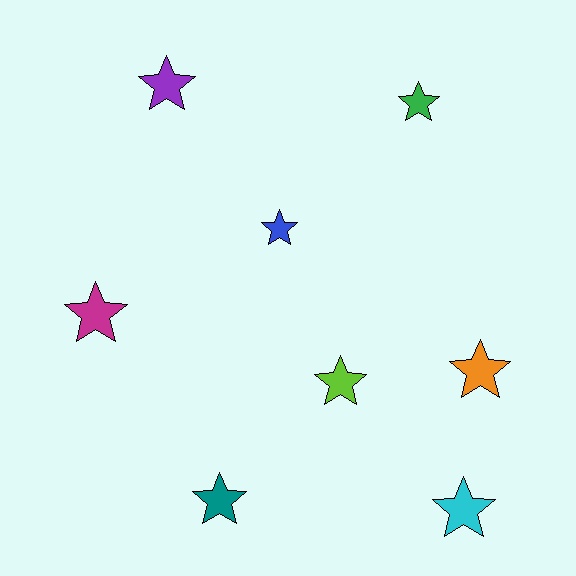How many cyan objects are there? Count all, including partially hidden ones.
There is 1 cyan object.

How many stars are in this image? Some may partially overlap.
There are 8 stars.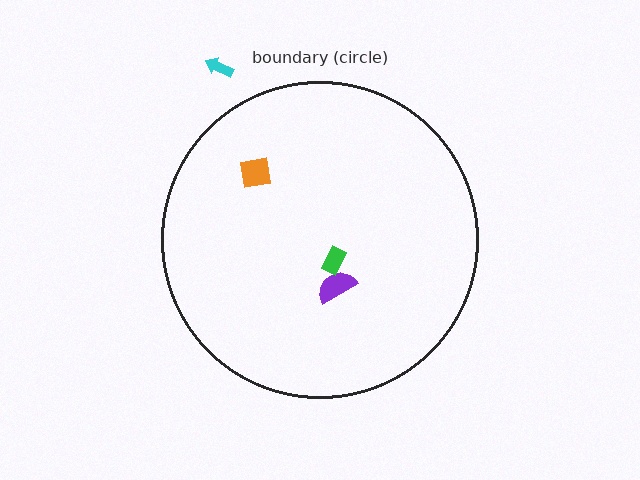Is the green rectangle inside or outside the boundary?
Inside.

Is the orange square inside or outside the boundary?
Inside.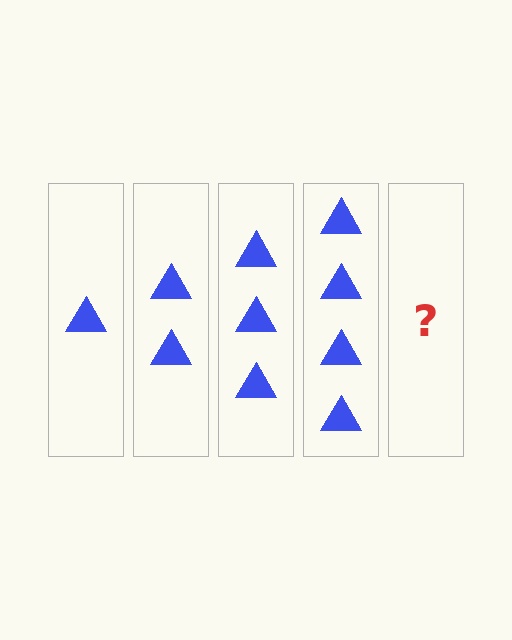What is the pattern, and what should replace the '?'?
The pattern is that each step adds one more triangle. The '?' should be 5 triangles.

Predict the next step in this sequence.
The next step is 5 triangles.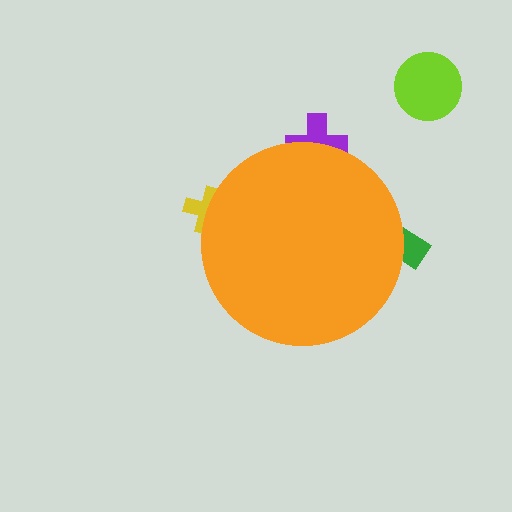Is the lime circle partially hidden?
No, the lime circle is fully visible.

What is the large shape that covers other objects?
An orange circle.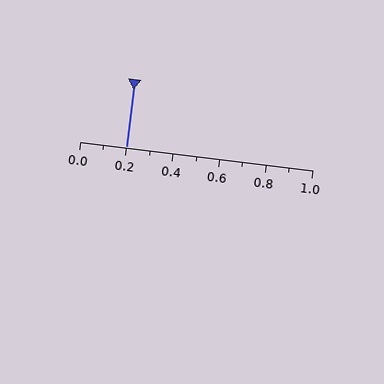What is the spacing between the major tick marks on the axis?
The major ticks are spaced 0.2 apart.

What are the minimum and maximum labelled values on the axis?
The axis runs from 0.0 to 1.0.